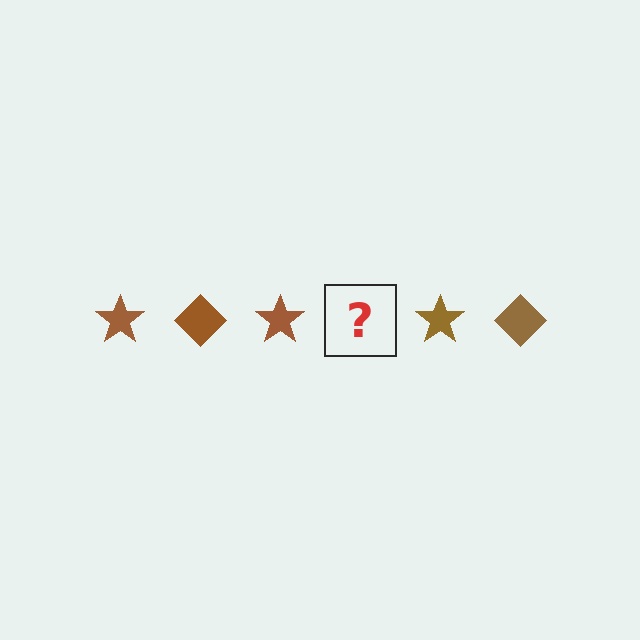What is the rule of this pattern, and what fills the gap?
The rule is that the pattern cycles through star, diamond shapes in brown. The gap should be filled with a brown diamond.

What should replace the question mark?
The question mark should be replaced with a brown diamond.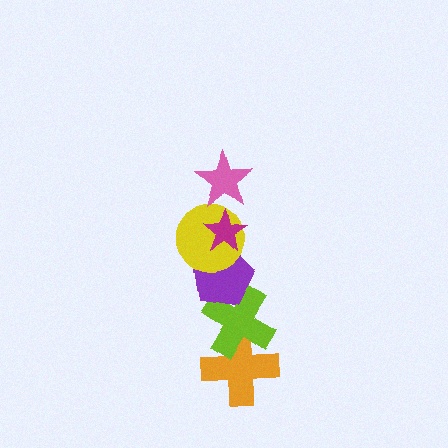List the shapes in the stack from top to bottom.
From top to bottom: the pink star, the magenta star, the yellow circle, the purple pentagon, the lime cross, the orange cross.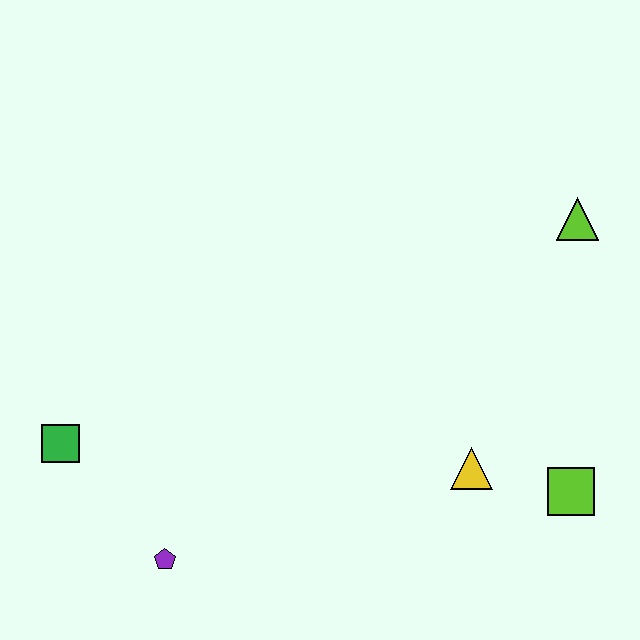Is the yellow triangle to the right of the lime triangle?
No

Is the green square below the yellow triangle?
No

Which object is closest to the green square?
The purple pentagon is closest to the green square.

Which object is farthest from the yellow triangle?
The green square is farthest from the yellow triangle.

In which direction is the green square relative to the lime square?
The green square is to the left of the lime square.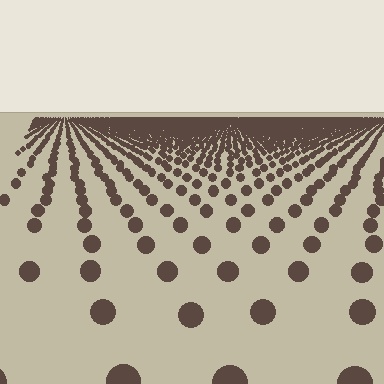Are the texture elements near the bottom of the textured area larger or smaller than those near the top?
Larger. Near the bottom, elements are closer to the viewer and appear at a bigger on-screen size.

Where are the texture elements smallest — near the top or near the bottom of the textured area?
Near the top.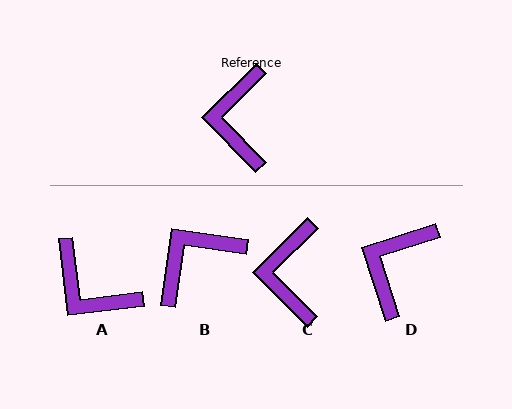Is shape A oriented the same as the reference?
No, it is off by about 52 degrees.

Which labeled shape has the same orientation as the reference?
C.